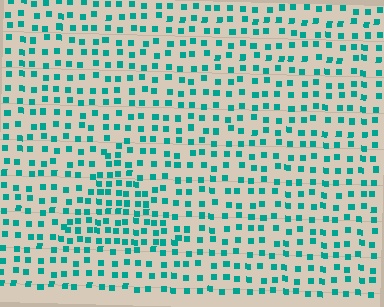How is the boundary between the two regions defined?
The boundary is defined by a change in element density (approximately 1.7x ratio). All elements are the same color, size, and shape.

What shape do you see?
I see a triangle.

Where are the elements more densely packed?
The elements are more densely packed inside the triangle boundary.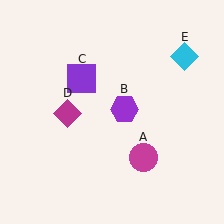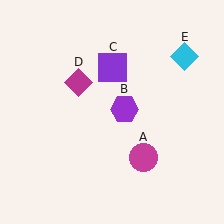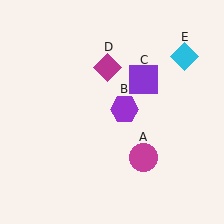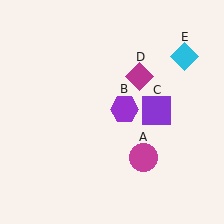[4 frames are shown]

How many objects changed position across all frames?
2 objects changed position: purple square (object C), magenta diamond (object D).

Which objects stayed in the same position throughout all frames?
Magenta circle (object A) and purple hexagon (object B) and cyan diamond (object E) remained stationary.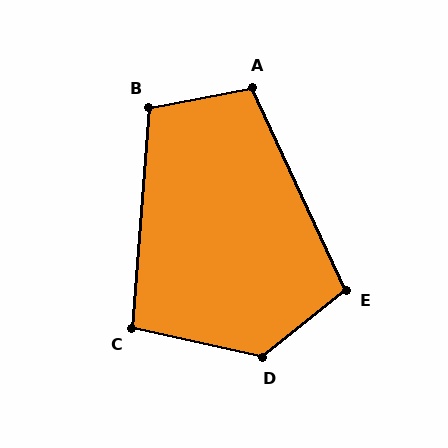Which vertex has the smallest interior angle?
C, at approximately 98 degrees.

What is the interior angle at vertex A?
Approximately 104 degrees (obtuse).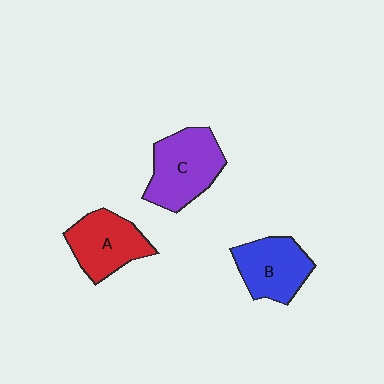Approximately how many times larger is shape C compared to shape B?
Approximately 1.2 times.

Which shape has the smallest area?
Shape B (blue).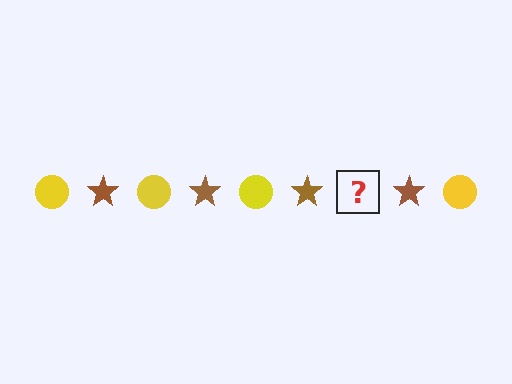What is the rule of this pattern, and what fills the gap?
The rule is that the pattern alternates between yellow circle and brown star. The gap should be filled with a yellow circle.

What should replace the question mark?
The question mark should be replaced with a yellow circle.